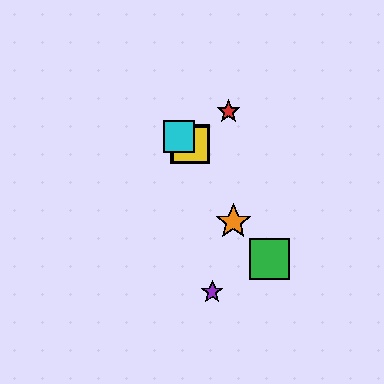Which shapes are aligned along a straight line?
The blue square, the yellow square, the cyan square are aligned along a straight line.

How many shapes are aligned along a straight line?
3 shapes (the blue square, the yellow square, the cyan square) are aligned along a straight line.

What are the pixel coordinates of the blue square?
The blue square is at (190, 144).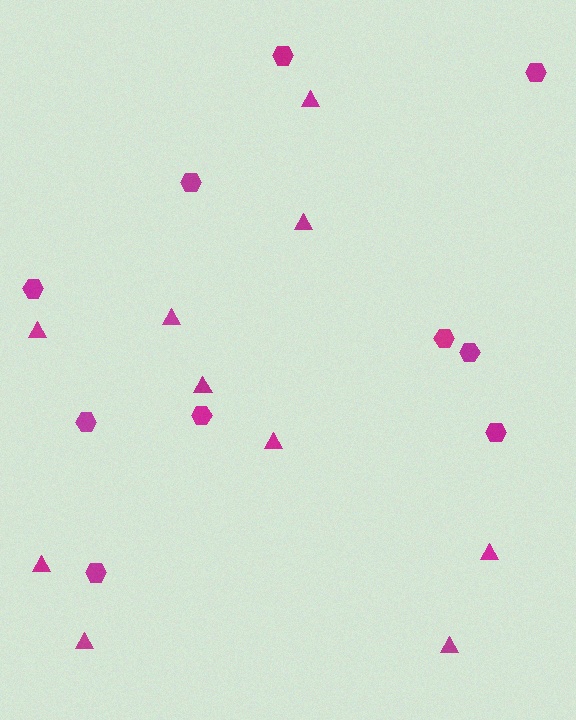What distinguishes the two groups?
There are 2 groups: one group of triangles (10) and one group of hexagons (10).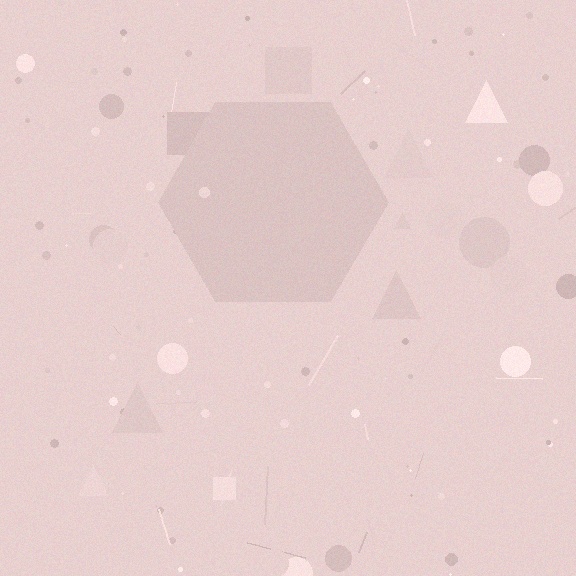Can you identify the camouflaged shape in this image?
The camouflaged shape is a hexagon.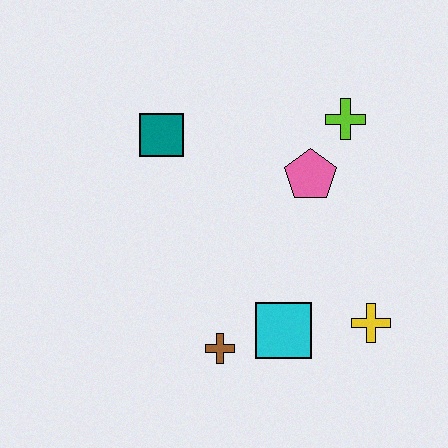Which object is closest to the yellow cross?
The cyan square is closest to the yellow cross.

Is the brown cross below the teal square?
Yes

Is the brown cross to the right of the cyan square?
No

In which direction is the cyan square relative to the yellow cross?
The cyan square is to the left of the yellow cross.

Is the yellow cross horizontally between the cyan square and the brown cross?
No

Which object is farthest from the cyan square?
The teal square is farthest from the cyan square.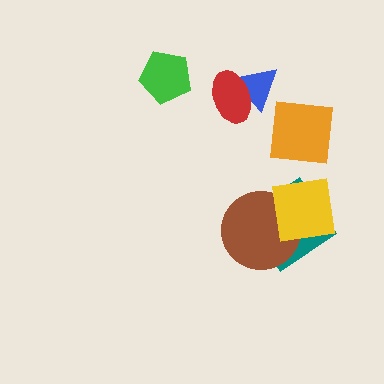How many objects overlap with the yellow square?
2 objects overlap with the yellow square.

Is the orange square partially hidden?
No, no other shape covers it.